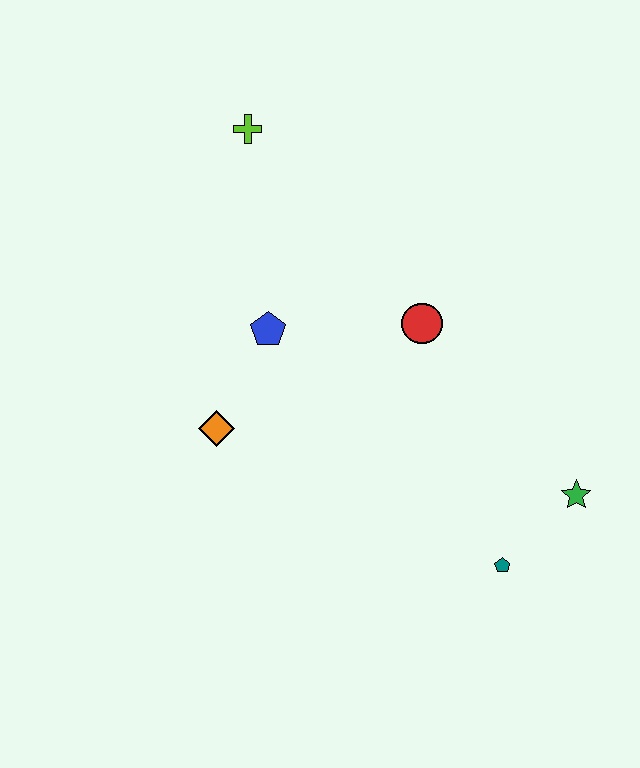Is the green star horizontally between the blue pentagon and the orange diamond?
No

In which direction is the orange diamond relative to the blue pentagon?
The orange diamond is below the blue pentagon.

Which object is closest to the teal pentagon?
The green star is closest to the teal pentagon.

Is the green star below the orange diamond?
Yes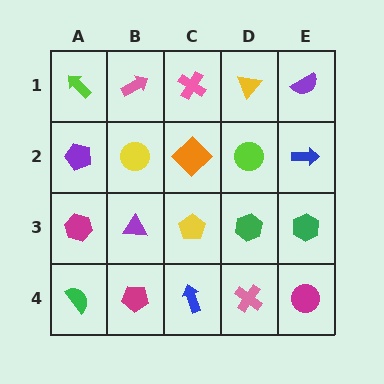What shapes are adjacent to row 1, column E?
A blue arrow (row 2, column E), a yellow triangle (row 1, column D).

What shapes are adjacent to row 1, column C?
An orange diamond (row 2, column C), a pink arrow (row 1, column B), a yellow triangle (row 1, column D).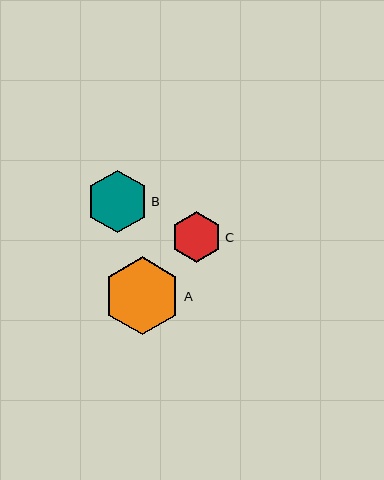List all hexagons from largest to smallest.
From largest to smallest: A, B, C.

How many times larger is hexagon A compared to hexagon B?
Hexagon A is approximately 1.2 times the size of hexagon B.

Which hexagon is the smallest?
Hexagon C is the smallest with a size of approximately 50 pixels.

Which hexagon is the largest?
Hexagon A is the largest with a size of approximately 78 pixels.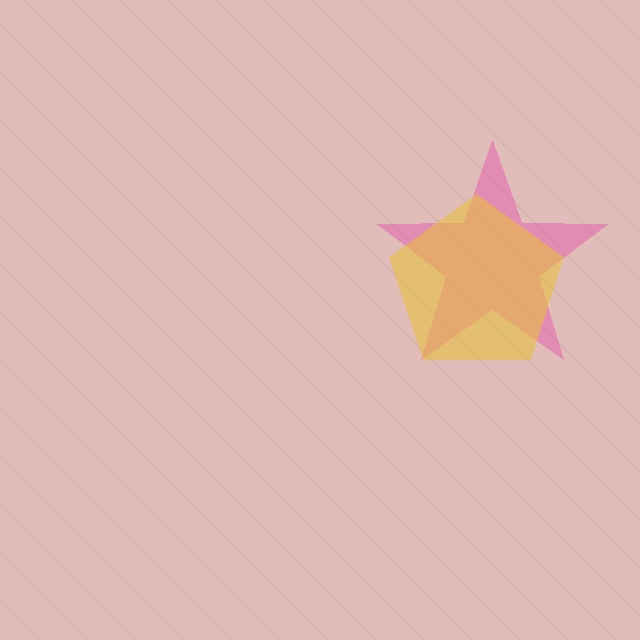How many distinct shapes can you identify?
There are 2 distinct shapes: a pink star, a yellow pentagon.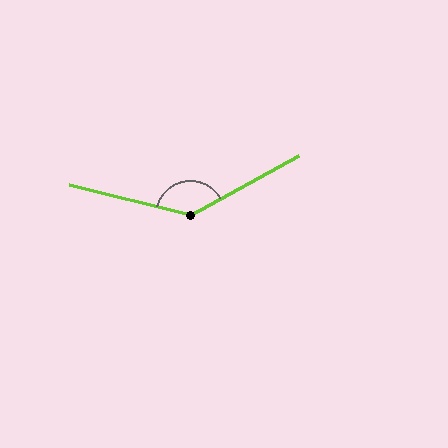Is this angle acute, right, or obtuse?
It is obtuse.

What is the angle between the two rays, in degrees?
Approximately 137 degrees.